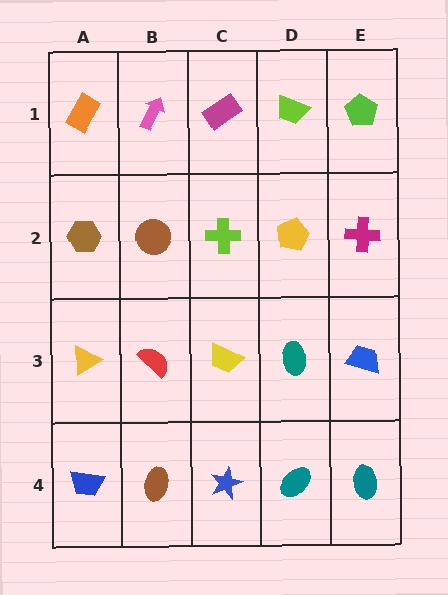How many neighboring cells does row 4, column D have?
3.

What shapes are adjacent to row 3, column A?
A brown hexagon (row 2, column A), a blue trapezoid (row 4, column A), a red semicircle (row 3, column B).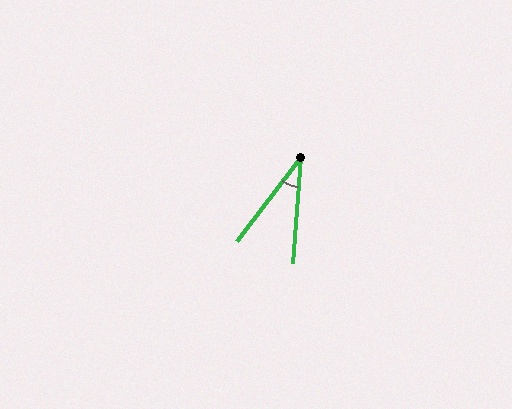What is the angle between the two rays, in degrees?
Approximately 33 degrees.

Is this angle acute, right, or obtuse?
It is acute.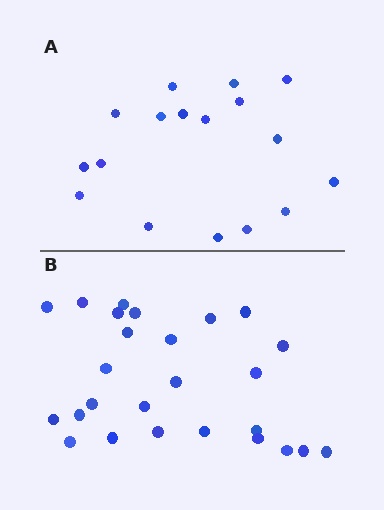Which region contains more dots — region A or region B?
Region B (the bottom region) has more dots.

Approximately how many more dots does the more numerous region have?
Region B has roughly 8 or so more dots than region A.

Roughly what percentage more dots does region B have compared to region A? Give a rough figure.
About 55% more.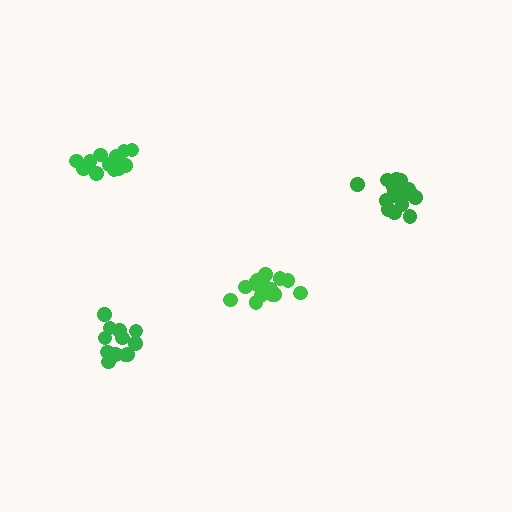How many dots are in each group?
Group 1: 16 dots, Group 2: 18 dots, Group 3: 12 dots, Group 4: 12 dots (58 total).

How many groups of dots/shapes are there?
There are 4 groups.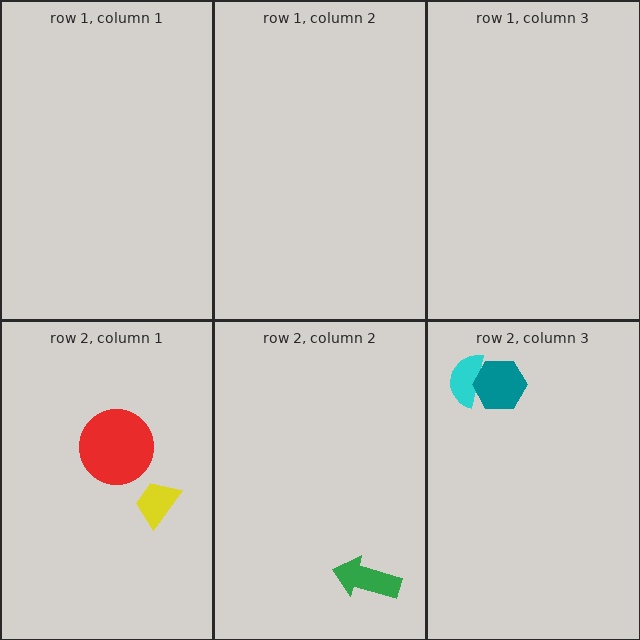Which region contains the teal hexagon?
The row 2, column 3 region.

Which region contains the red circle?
The row 2, column 1 region.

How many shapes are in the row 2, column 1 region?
2.